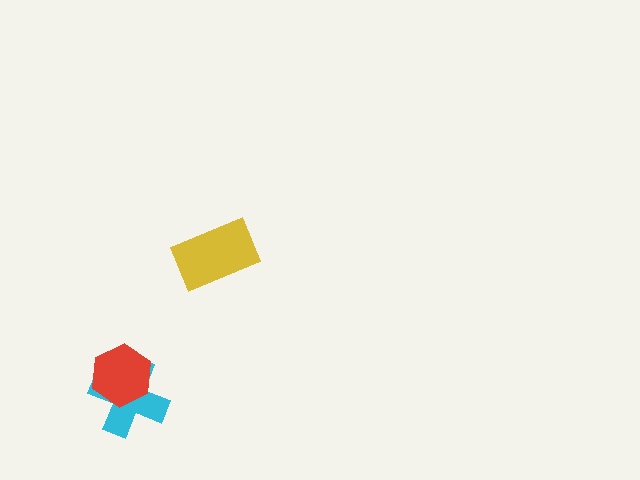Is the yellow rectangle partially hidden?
No, no other shape covers it.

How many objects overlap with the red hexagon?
1 object overlaps with the red hexagon.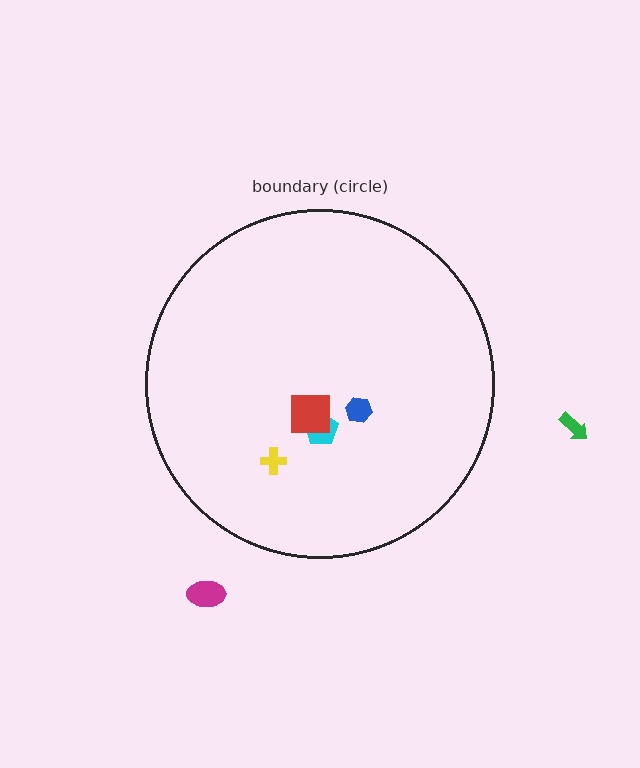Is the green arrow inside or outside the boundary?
Outside.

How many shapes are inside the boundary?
4 inside, 2 outside.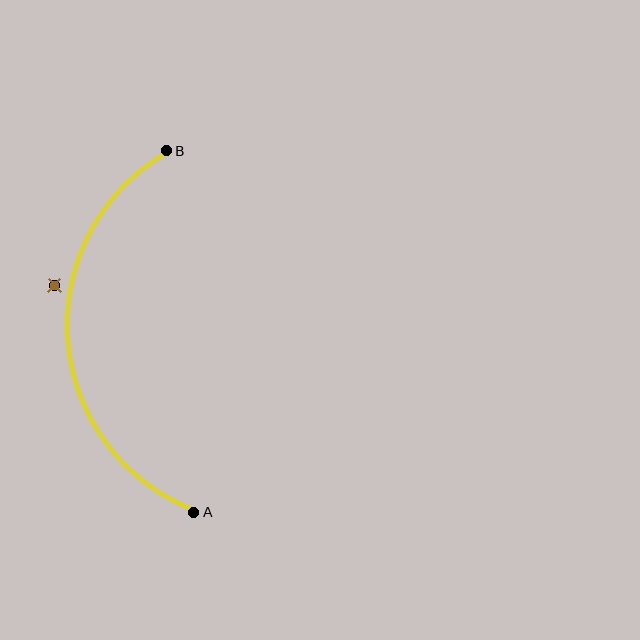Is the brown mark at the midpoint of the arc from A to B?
No — the brown mark does not lie on the arc at all. It sits slightly outside the curve.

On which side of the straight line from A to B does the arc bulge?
The arc bulges to the left of the straight line connecting A and B.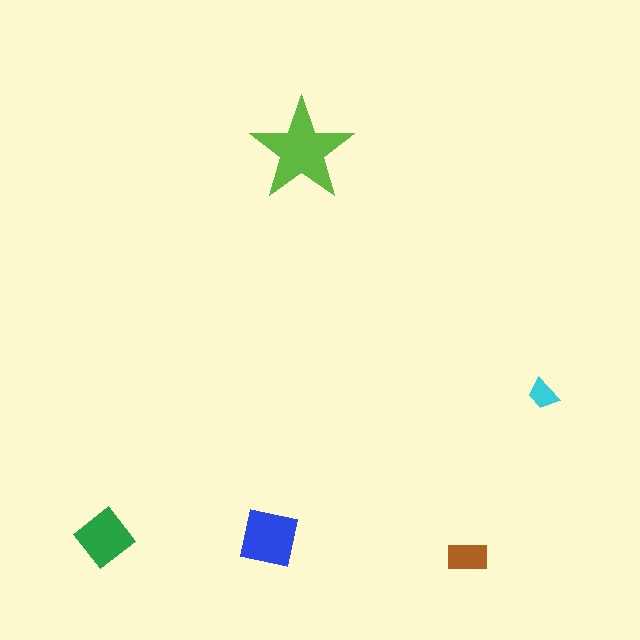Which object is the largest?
The lime star.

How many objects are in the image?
There are 5 objects in the image.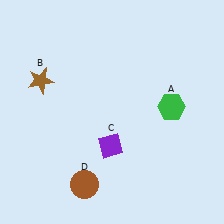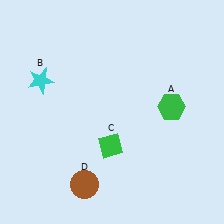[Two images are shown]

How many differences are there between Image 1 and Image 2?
There are 2 differences between the two images.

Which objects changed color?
B changed from brown to cyan. C changed from purple to green.